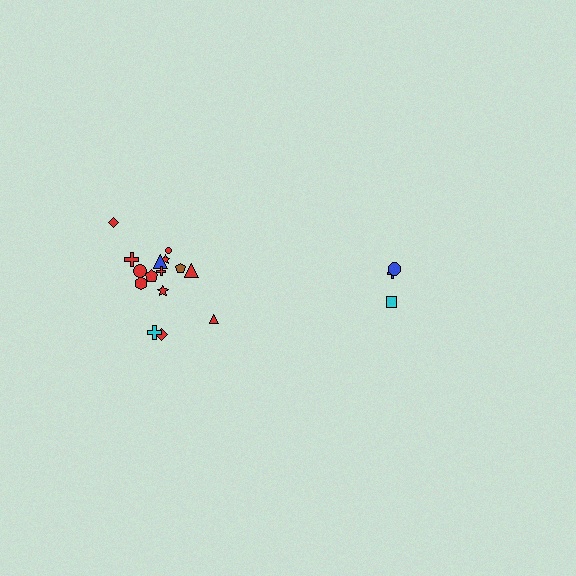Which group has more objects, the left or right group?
The left group.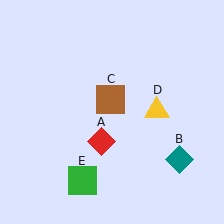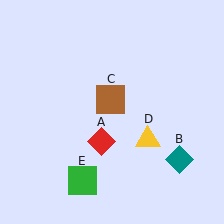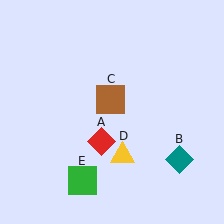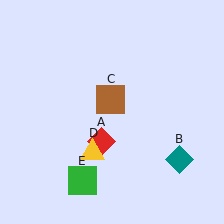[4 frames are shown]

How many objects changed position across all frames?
1 object changed position: yellow triangle (object D).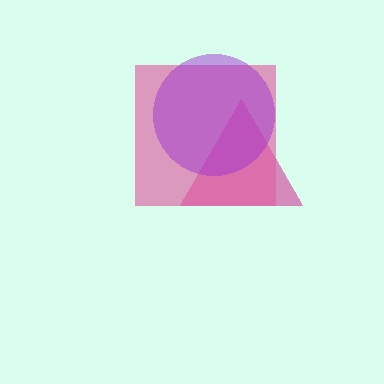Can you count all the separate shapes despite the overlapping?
Yes, there are 3 separate shapes.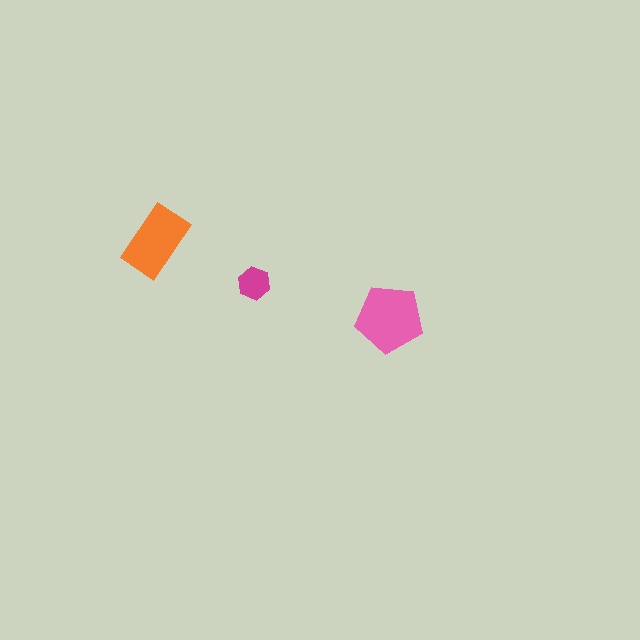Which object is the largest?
The pink pentagon.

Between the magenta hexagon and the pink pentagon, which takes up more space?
The pink pentagon.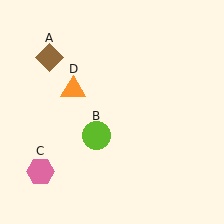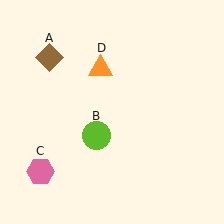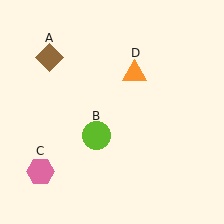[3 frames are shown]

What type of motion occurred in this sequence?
The orange triangle (object D) rotated clockwise around the center of the scene.